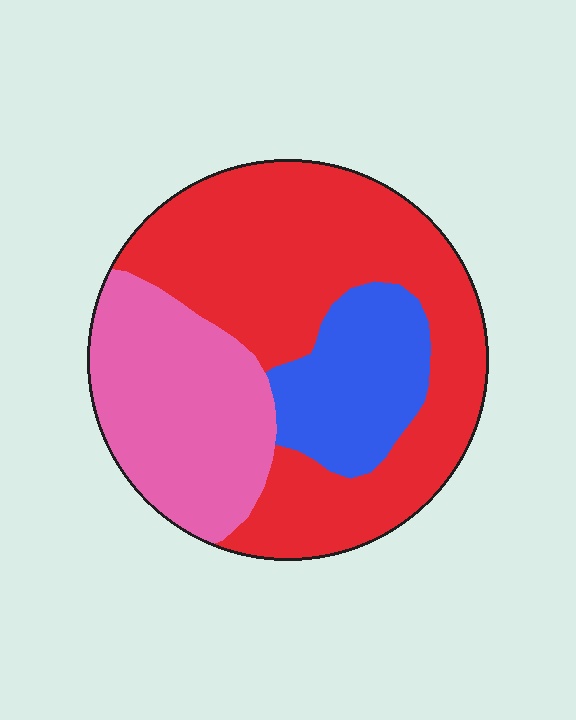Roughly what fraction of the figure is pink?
Pink takes up about one quarter (1/4) of the figure.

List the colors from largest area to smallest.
From largest to smallest: red, pink, blue.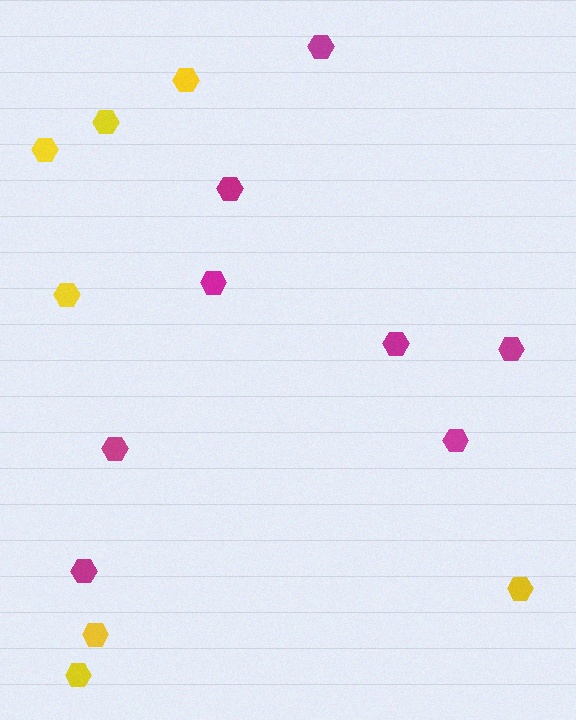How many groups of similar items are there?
There are 2 groups: one group of yellow hexagons (7) and one group of magenta hexagons (8).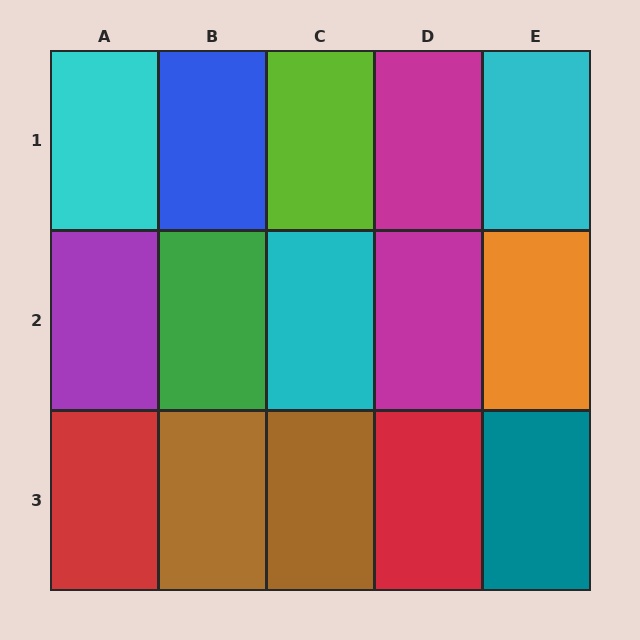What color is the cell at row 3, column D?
Red.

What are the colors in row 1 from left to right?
Cyan, blue, lime, magenta, cyan.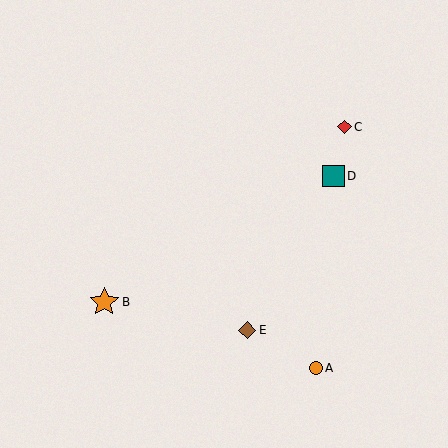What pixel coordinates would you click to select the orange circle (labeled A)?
Click at (316, 368) to select the orange circle A.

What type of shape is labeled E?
Shape E is a brown diamond.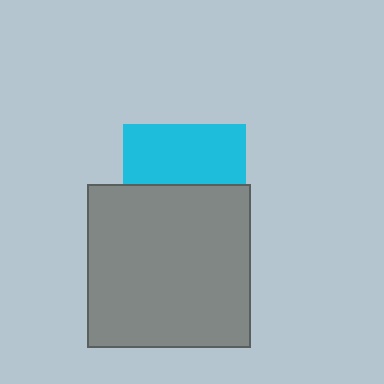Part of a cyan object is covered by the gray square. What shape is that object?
It is a square.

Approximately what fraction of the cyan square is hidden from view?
Roughly 51% of the cyan square is hidden behind the gray square.